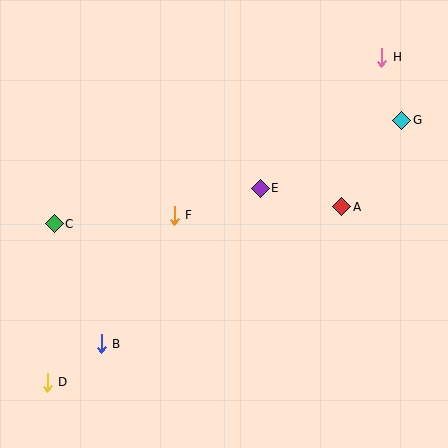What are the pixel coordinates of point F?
Point F is at (174, 215).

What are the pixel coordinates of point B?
Point B is at (101, 344).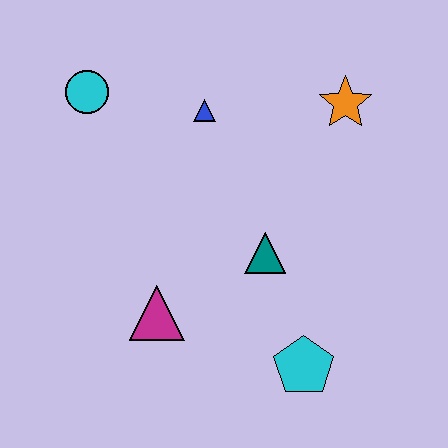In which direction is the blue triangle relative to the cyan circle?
The blue triangle is to the right of the cyan circle.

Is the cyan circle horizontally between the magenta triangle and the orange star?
No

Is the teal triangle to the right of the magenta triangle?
Yes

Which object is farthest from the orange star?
The magenta triangle is farthest from the orange star.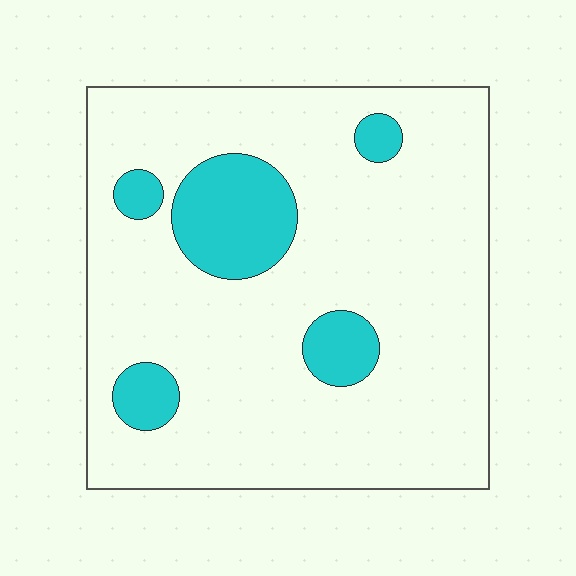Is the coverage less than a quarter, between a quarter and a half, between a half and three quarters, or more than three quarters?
Less than a quarter.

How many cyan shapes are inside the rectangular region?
5.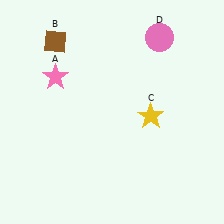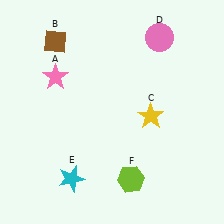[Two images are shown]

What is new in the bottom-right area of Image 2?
A lime hexagon (F) was added in the bottom-right area of Image 2.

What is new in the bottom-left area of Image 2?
A cyan star (E) was added in the bottom-left area of Image 2.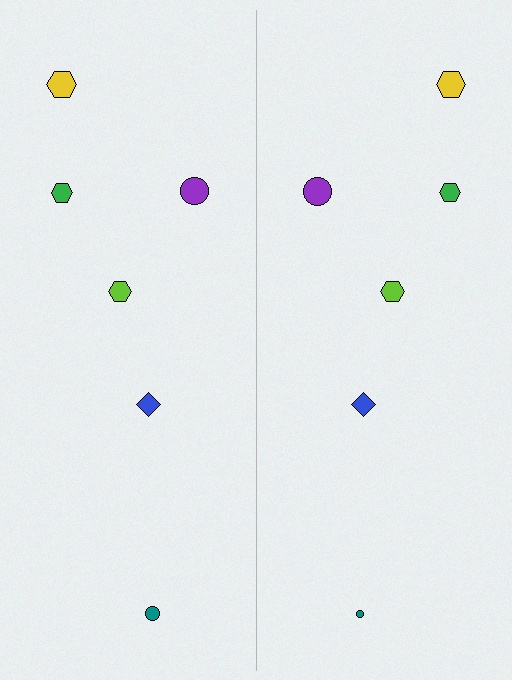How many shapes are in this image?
There are 12 shapes in this image.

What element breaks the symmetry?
The teal circle on the right side has a different size than its mirror counterpart.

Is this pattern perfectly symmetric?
No, the pattern is not perfectly symmetric. The teal circle on the right side has a different size than its mirror counterpart.